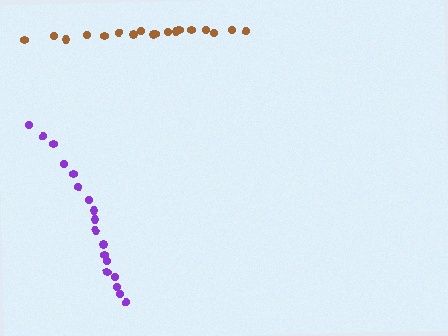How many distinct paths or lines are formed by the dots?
There are 2 distinct paths.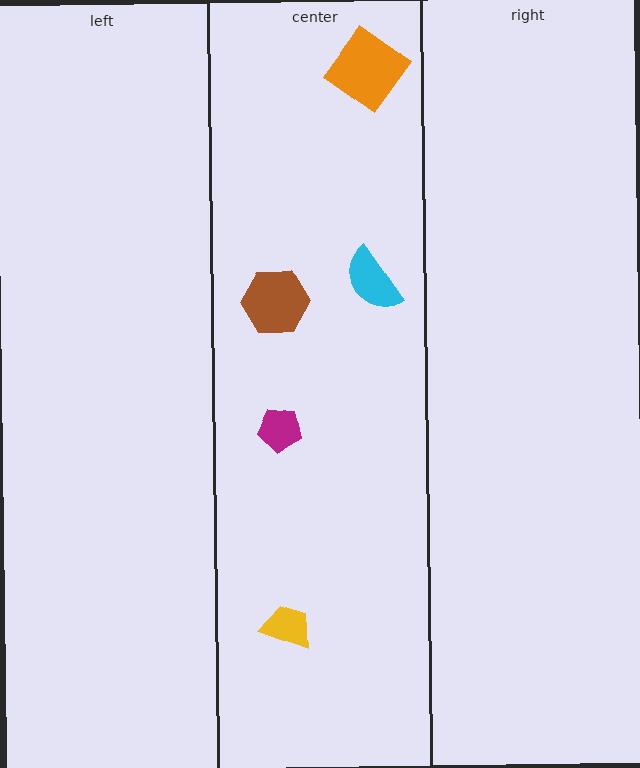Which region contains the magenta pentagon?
The center region.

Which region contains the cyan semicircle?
The center region.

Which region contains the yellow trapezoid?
The center region.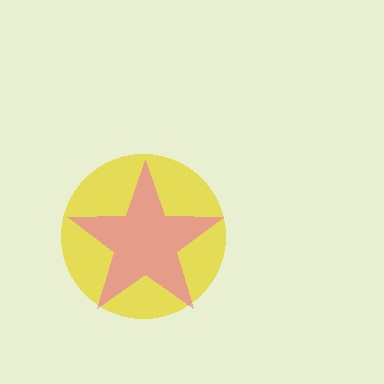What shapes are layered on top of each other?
The layered shapes are: a yellow circle, a pink star.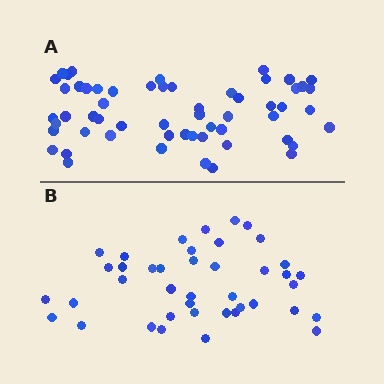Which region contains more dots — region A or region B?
Region A (the top region) has more dots.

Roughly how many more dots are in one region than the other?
Region A has approximately 15 more dots than region B.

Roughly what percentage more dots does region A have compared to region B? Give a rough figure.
About 40% more.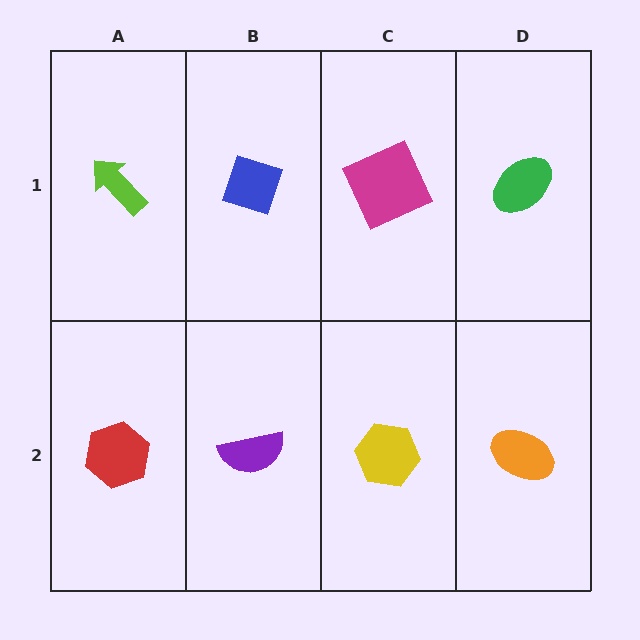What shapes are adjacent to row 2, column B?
A blue diamond (row 1, column B), a red hexagon (row 2, column A), a yellow hexagon (row 2, column C).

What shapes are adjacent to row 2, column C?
A magenta square (row 1, column C), a purple semicircle (row 2, column B), an orange ellipse (row 2, column D).